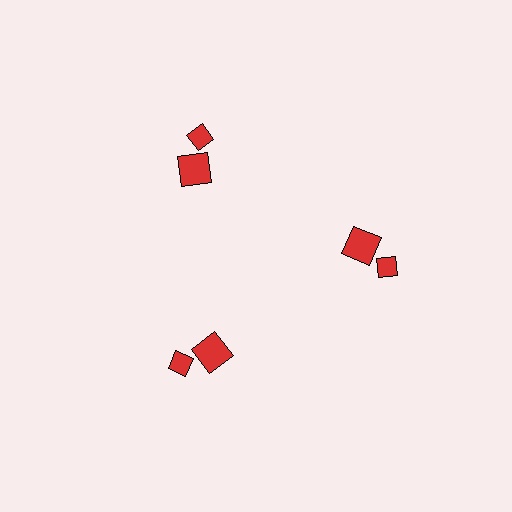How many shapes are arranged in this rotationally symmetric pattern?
There are 6 shapes, arranged in 3 groups of 2.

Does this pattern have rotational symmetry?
Yes, this pattern has 3-fold rotational symmetry. It looks the same after rotating 120 degrees around the center.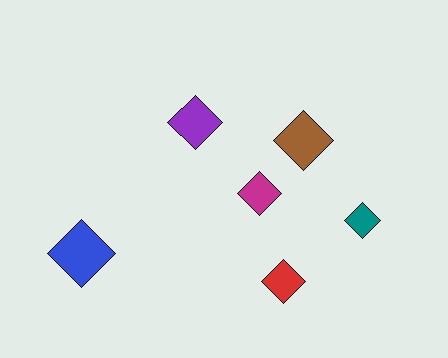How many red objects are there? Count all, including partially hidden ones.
There is 1 red object.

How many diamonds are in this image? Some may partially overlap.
There are 6 diamonds.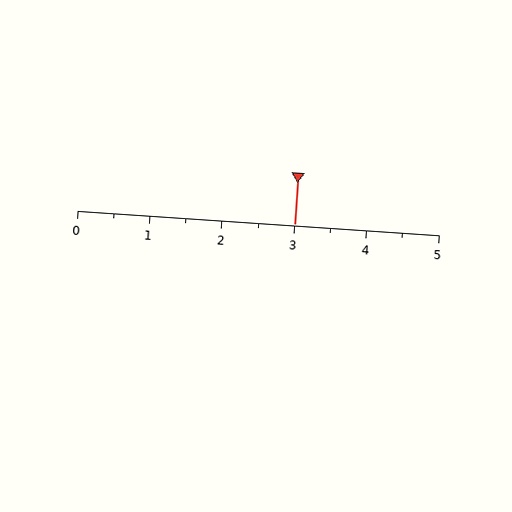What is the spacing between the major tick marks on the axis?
The major ticks are spaced 1 apart.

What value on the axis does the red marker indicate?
The marker indicates approximately 3.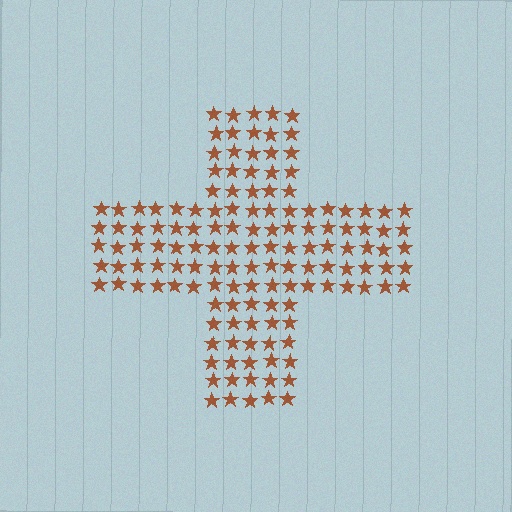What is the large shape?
The large shape is a cross.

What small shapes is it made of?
It is made of small stars.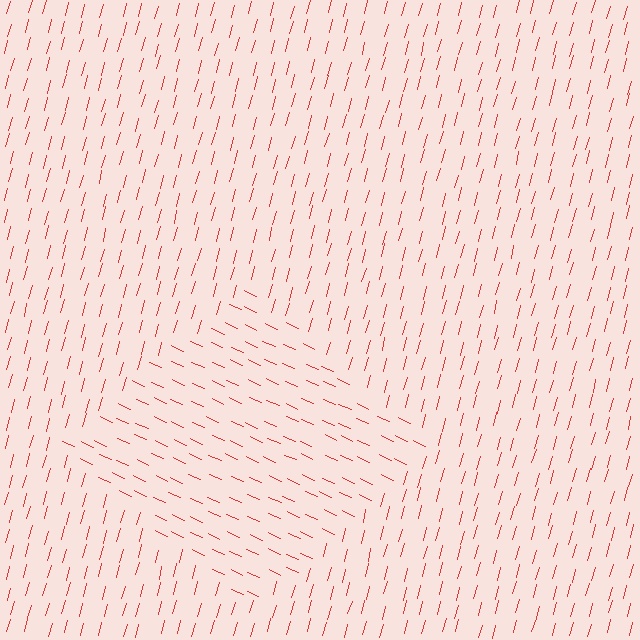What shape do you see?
I see a diamond.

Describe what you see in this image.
The image is filled with small red line segments. A diamond region in the image has lines oriented differently from the surrounding lines, creating a visible texture boundary.